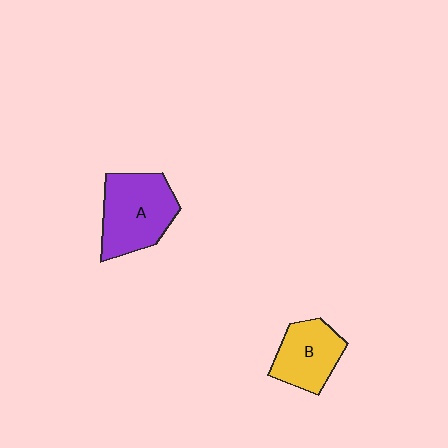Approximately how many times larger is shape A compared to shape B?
Approximately 1.4 times.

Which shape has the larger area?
Shape A (purple).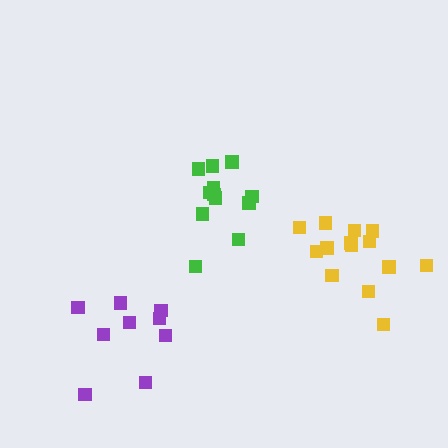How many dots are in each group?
Group 1: 14 dots, Group 2: 12 dots, Group 3: 9 dots (35 total).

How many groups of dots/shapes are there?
There are 3 groups.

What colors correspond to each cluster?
The clusters are colored: yellow, green, purple.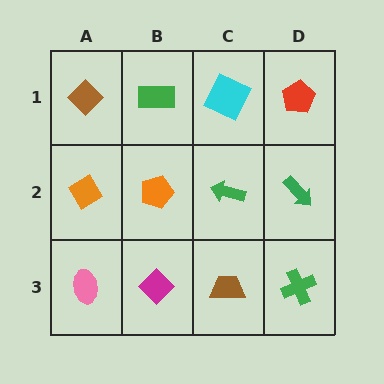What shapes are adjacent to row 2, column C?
A cyan square (row 1, column C), a brown trapezoid (row 3, column C), an orange pentagon (row 2, column B), a green arrow (row 2, column D).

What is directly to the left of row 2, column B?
An orange diamond.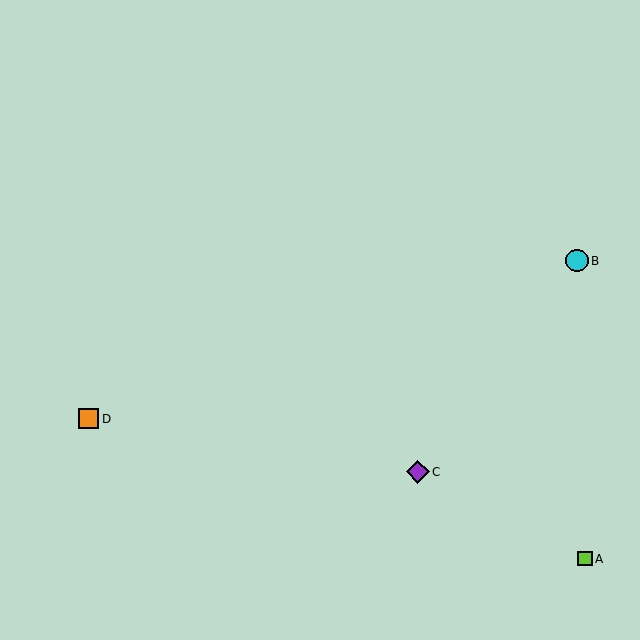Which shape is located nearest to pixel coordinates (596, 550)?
The lime square (labeled A) at (585, 559) is nearest to that location.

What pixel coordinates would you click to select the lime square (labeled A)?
Click at (585, 559) to select the lime square A.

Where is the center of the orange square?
The center of the orange square is at (89, 419).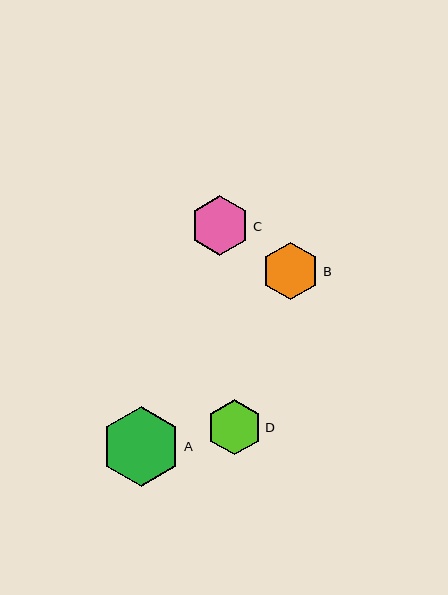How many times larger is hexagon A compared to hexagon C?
Hexagon A is approximately 1.3 times the size of hexagon C.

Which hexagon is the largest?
Hexagon A is the largest with a size of approximately 80 pixels.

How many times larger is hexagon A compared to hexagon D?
Hexagon A is approximately 1.4 times the size of hexagon D.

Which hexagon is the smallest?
Hexagon D is the smallest with a size of approximately 55 pixels.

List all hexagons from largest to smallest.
From largest to smallest: A, C, B, D.